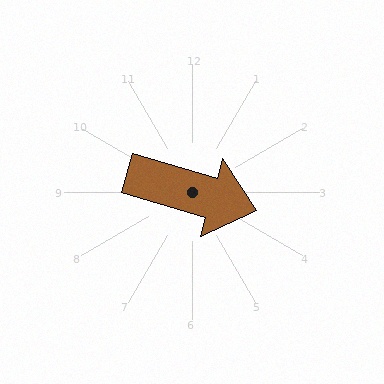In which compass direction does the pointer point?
East.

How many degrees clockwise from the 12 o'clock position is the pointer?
Approximately 106 degrees.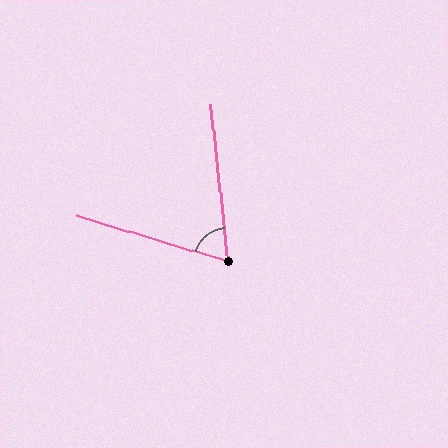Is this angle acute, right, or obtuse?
It is acute.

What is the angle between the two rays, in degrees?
Approximately 67 degrees.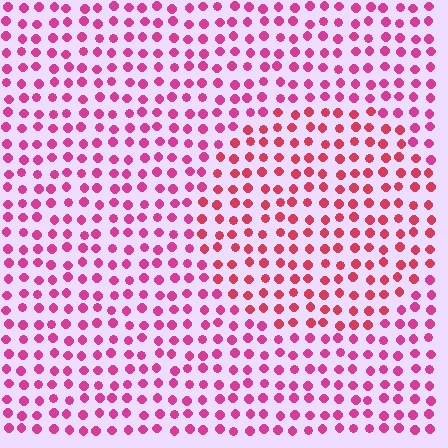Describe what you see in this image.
The image is filled with small magenta elements in a uniform arrangement. A circle-shaped region is visible where the elements are tinted to a slightly different hue, forming a subtle color boundary.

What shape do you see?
I see a circle.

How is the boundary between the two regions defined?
The boundary is defined purely by a slight shift in hue (about 23 degrees). Spacing, size, and orientation are identical on both sides.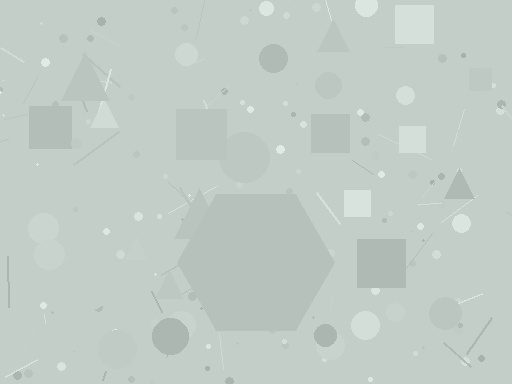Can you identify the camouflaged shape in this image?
The camouflaged shape is a hexagon.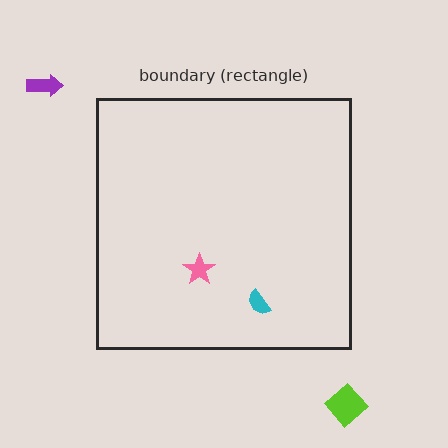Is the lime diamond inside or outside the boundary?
Outside.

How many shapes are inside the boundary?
2 inside, 2 outside.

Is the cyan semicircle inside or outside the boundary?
Inside.